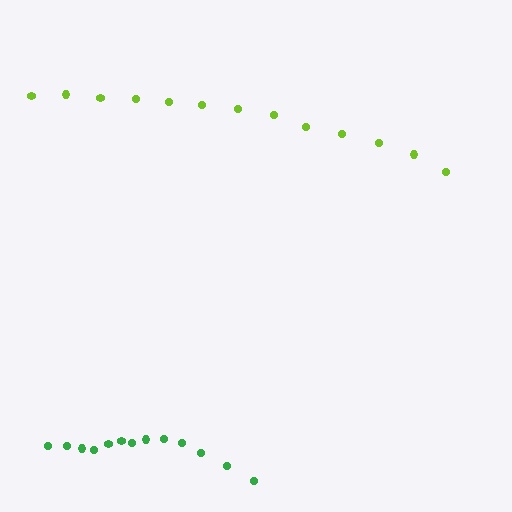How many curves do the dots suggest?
There are 2 distinct paths.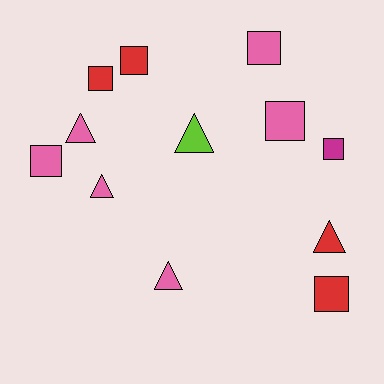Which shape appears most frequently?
Square, with 7 objects.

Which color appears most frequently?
Pink, with 6 objects.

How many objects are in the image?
There are 12 objects.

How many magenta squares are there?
There is 1 magenta square.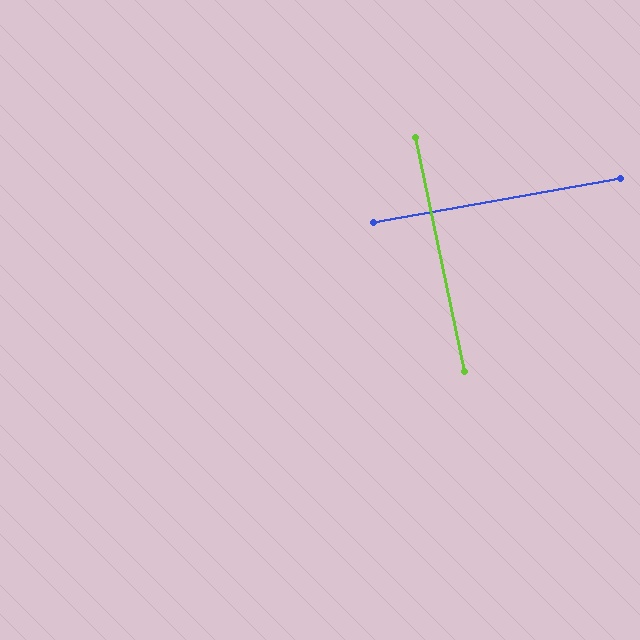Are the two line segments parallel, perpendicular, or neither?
Perpendicular — they meet at approximately 89°.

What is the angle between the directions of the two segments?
Approximately 89 degrees.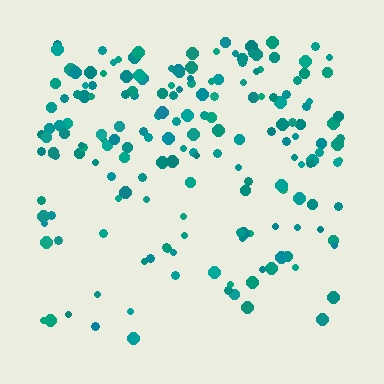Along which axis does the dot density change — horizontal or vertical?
Vertical.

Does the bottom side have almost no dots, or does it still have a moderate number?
Still a moderate number, just noticeably fewer than the top.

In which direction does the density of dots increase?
From bottom to top, with the top side densest.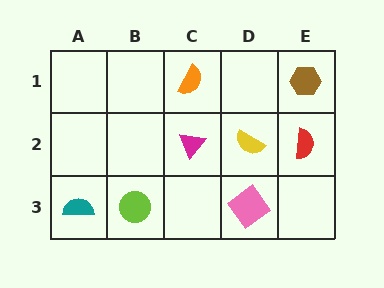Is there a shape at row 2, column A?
No, that cell is empty.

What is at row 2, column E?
A red semicircle.